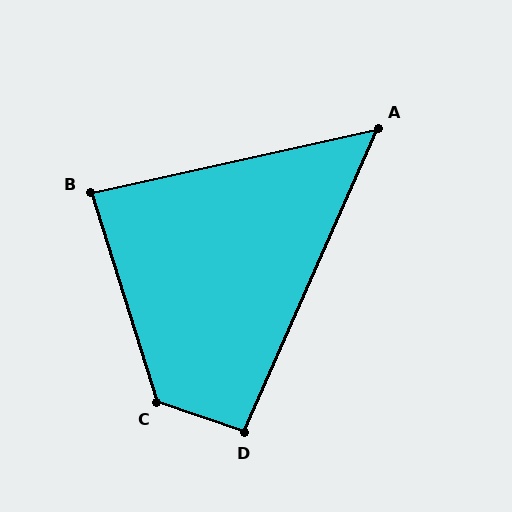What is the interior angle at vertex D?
Approximately 95 degrees (approximately right).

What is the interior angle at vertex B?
Approximately 85 degrees (approximately right).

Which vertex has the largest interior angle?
C, at approximately 126 degrees.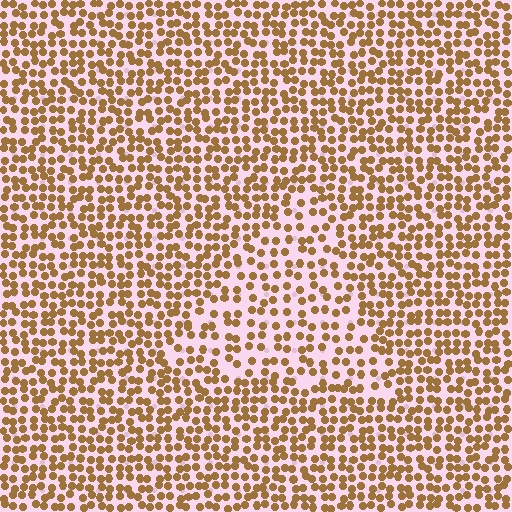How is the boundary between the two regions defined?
The boundary is defined by a change in element density (approximately 1.6x ratio). All elements are the same color, size, and shape.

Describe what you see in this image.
The image contains small brown elements arranged at two different densities. A triangle-shaped region is visible where the elements are less densely packed than the surrounding area.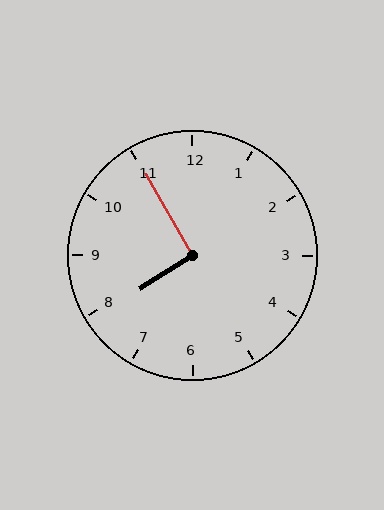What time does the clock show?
7:55.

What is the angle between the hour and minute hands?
Approximately 92 degrees.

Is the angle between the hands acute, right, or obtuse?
It is right.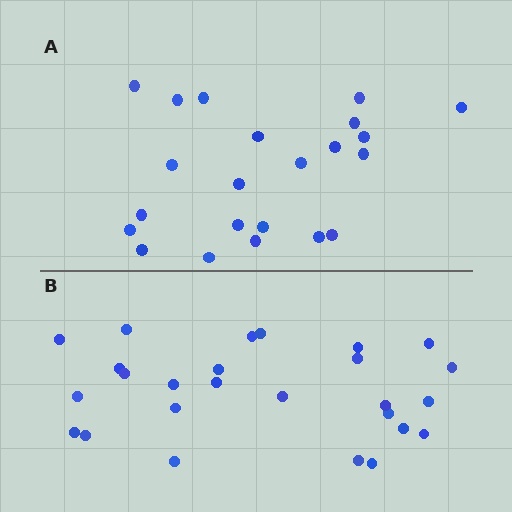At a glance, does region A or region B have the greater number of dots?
Region B (the bottom region) has more dots.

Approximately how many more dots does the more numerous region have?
Region B has about 4 more dots than region A.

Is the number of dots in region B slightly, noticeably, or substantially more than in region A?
Region B has only slightly more — the two regions are fairly close. The ratio is roughly 1.2 to 1.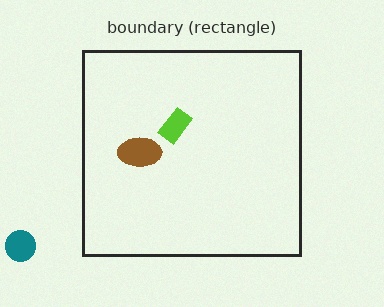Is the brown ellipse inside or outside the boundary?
Inside.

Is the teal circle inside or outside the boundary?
Outside.